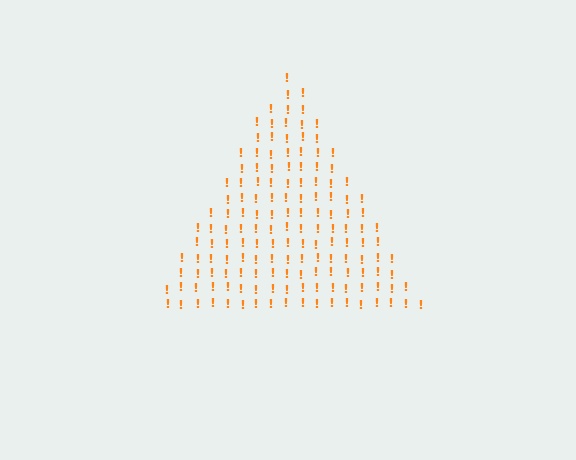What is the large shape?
The large shape is a triangle.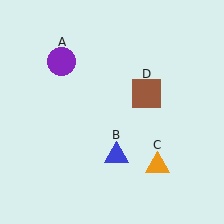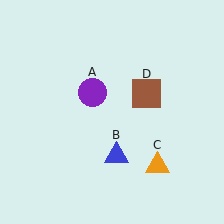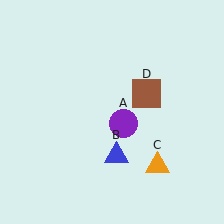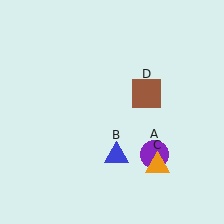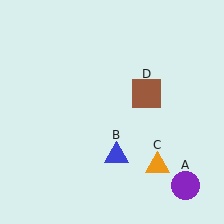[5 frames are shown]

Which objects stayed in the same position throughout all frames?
Blue triangle (object B) and orange triangle (object C) and brown square (object D) remained stationary.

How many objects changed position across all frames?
1 object changed position: purple circle (object A).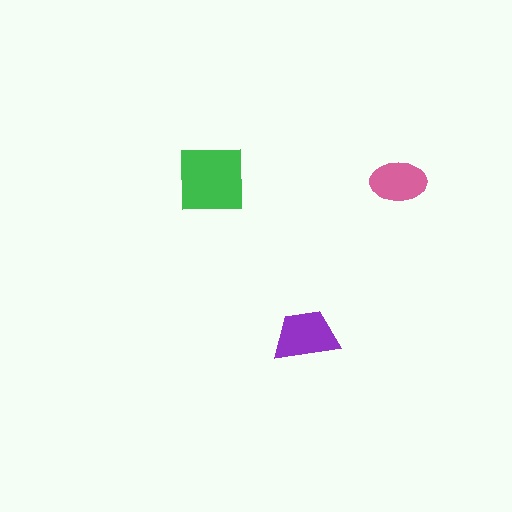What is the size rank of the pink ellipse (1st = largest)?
3rd.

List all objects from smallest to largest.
The pink ellipse, the purple trapezoid, the green square.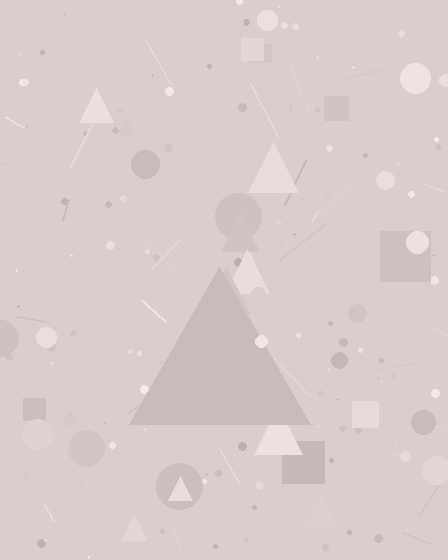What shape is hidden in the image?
A triangle is hidden in the image.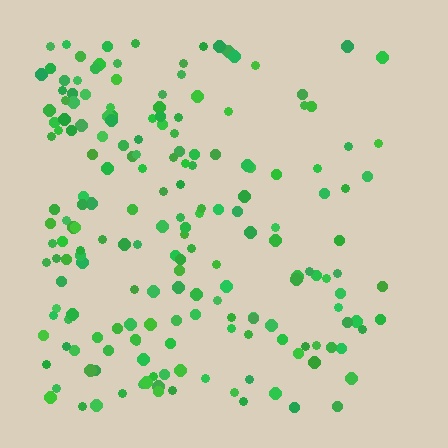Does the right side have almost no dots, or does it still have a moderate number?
Still a moderate number, just noticeably fewer than the left.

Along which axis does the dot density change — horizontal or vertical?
Horizontal.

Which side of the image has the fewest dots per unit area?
The right.